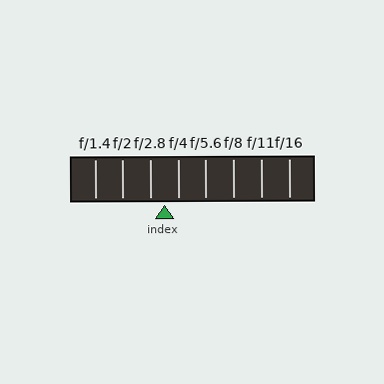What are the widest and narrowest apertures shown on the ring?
The widest aperture shown is f/1.4 and the narrowest is f/16.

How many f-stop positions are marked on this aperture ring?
There are 8 f-stop positions marked.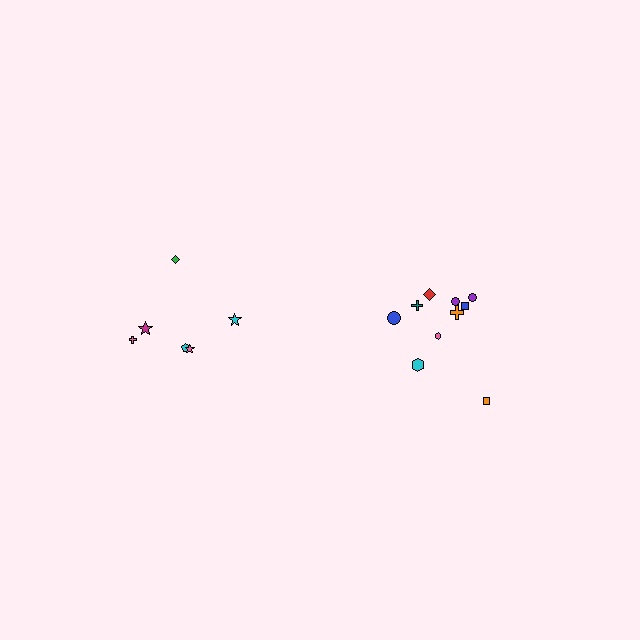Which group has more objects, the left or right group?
The right group.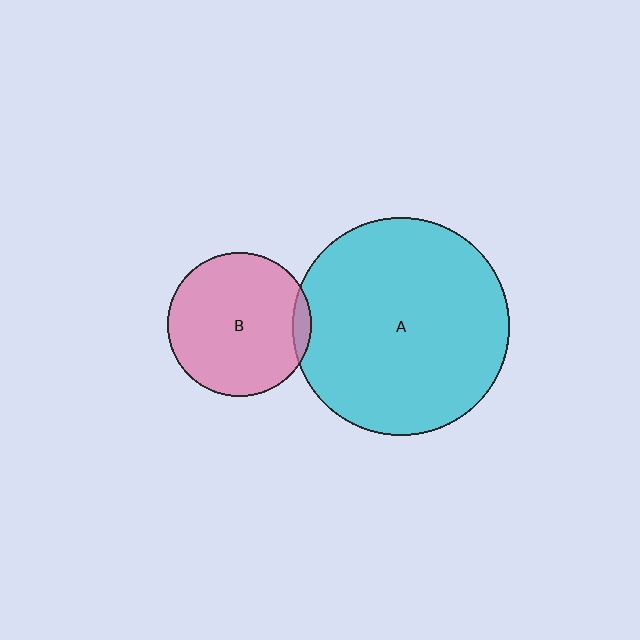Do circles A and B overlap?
Yes.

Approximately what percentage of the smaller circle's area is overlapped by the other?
Approximately 5%.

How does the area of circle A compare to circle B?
Approximately 2.3 times.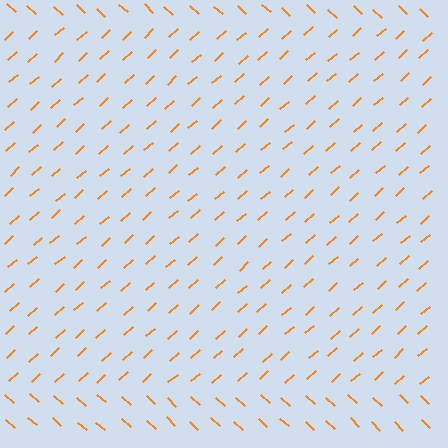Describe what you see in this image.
The image is filled with small orange line segments. A rectangle region in the image has lines oriented differently from the surrounding lines, creating a visible texture boundary.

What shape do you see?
I see a rectangle.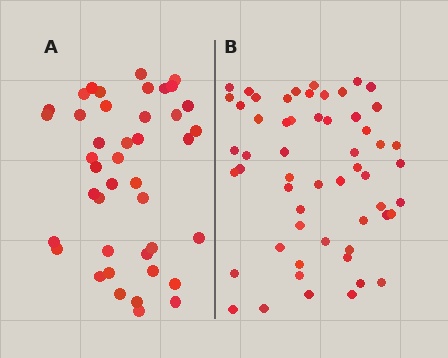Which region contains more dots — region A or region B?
Region B (the right region) has more dots.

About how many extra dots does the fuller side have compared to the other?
Region B has approximately 15 more dots than region A.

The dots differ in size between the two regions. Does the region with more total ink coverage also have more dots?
No. Region A has more total ink coverage because its dots are larger, but region B actually contains more individual dots. Total area can be misleading — the number of items is what matters here.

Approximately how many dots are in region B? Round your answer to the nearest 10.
About 60 dots. (The exact count is 56, which rounds to 60.)